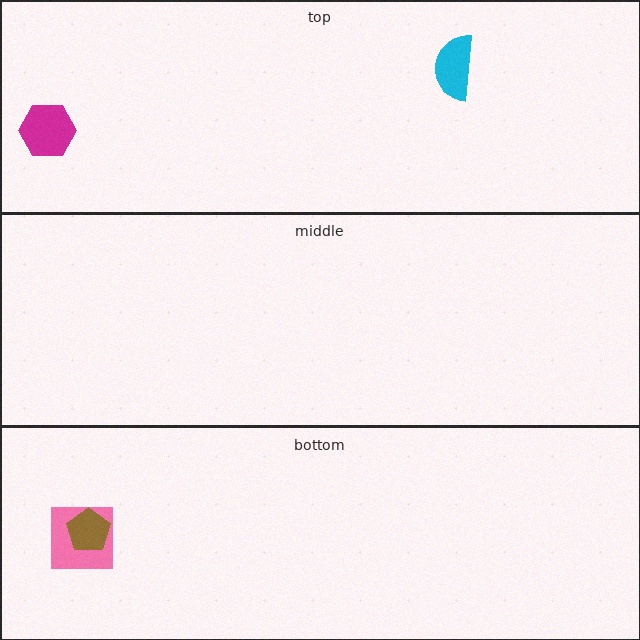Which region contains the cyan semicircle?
The top region.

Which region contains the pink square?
The bottom region.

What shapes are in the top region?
The magenta hexagon, the cyan semicircle.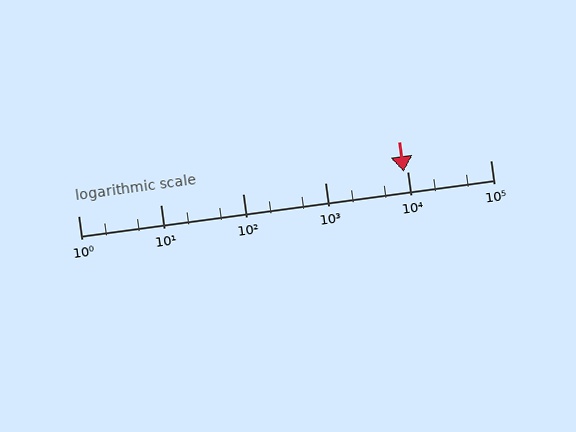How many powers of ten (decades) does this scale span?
The scale spans 5 decades, from 1 to 100000.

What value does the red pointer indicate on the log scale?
The pointer indicates approximately 9000.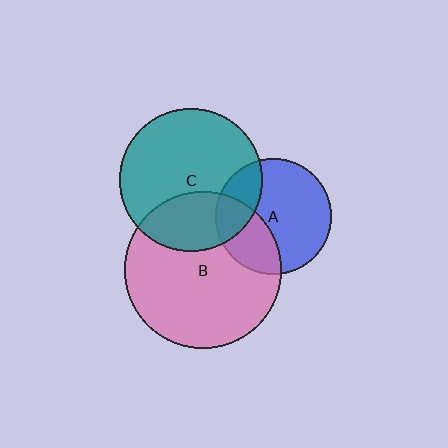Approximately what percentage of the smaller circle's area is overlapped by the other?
Approximately 25%.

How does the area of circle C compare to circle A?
Approximately 1.5 times.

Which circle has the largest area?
Circle B (pink).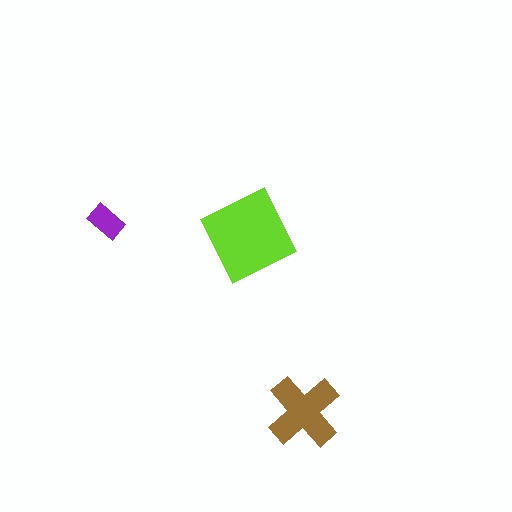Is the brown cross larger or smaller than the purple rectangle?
Larger.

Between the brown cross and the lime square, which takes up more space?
The lime square.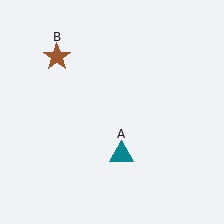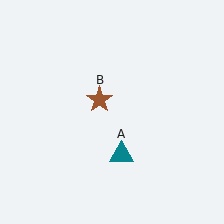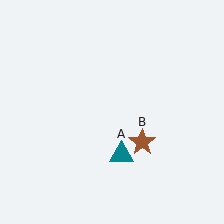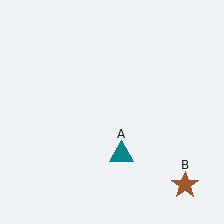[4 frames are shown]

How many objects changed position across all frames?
1 object changed position: brown star (object B).